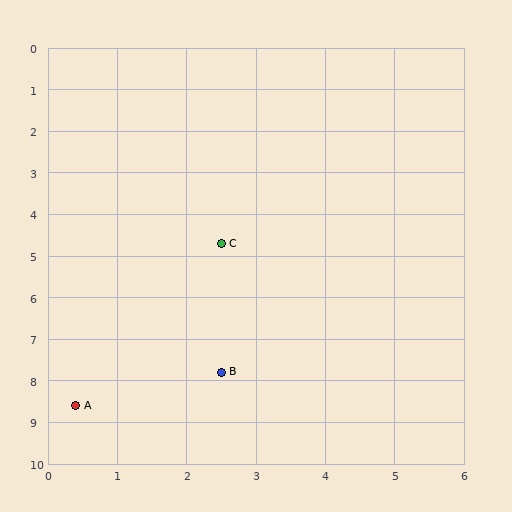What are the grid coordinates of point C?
Point C is at approximately (2.5, 4.7).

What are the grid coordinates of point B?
Point B is at approximately (2.5, 7.8).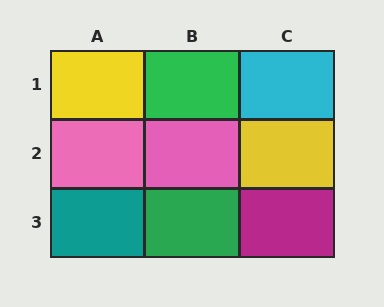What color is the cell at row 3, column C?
Magenta.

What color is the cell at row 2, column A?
Pink.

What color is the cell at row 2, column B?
Pink.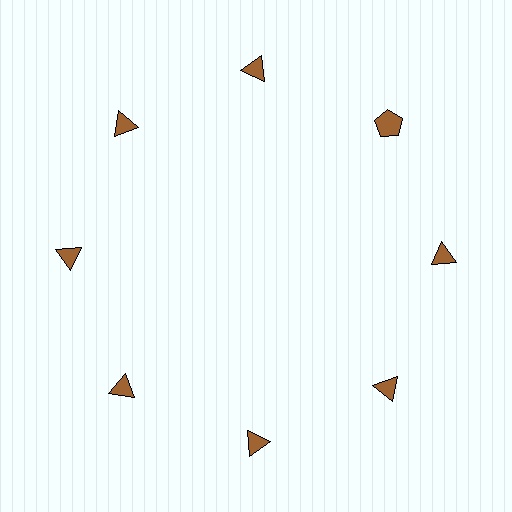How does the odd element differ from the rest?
It has a different shape: pentagon instead of triangle.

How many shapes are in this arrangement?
There are 8 shapes arranged in a ring pattern.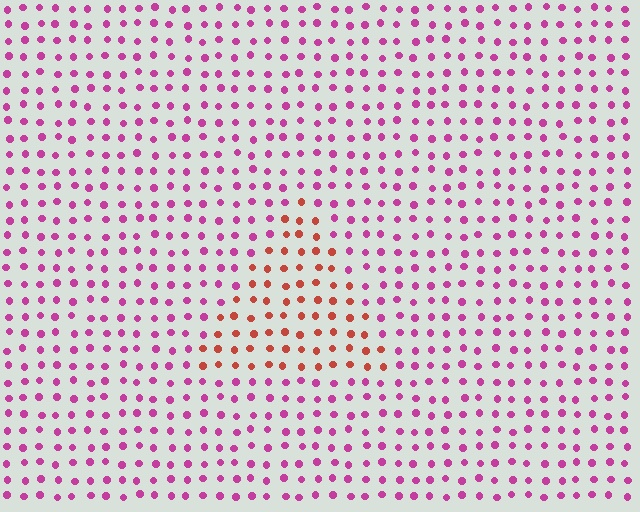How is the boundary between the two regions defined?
The boundary is defined purely by a slight shift in hue (about 48 degrees). Spacing, size, and orientation are identical on both sides.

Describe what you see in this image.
The image is filled with small magenta elements in a uniform arrangement. A triangle-shaped region is visible where the elements are tinted to a slightly different hue, forming a subtle color boundary.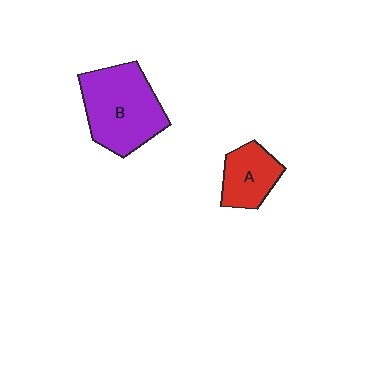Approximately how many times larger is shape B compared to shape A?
Approximately 1.9 times.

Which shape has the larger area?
Shape B (purple).